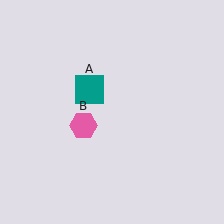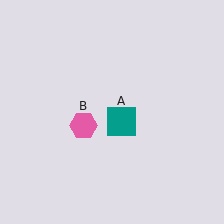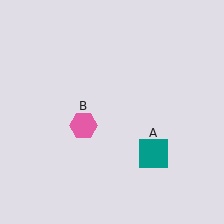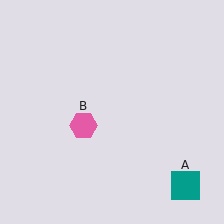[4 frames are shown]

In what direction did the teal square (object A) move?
The teal square (object A) moved down and to the right.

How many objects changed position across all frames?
1 object changed position: teal square (object A).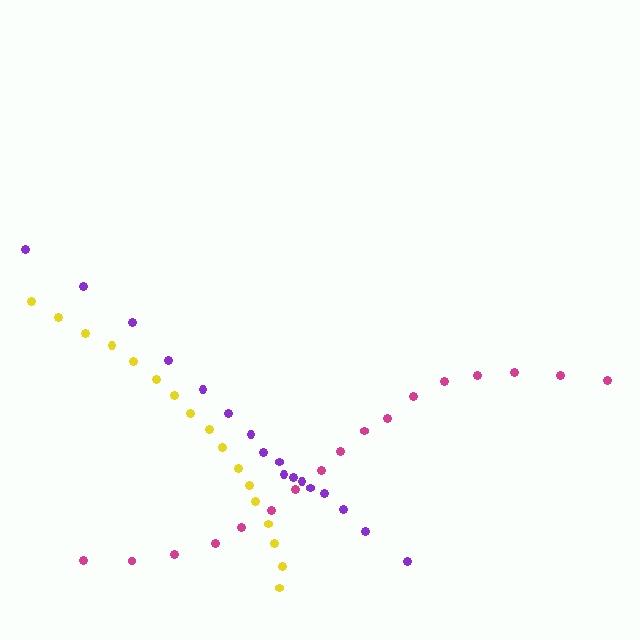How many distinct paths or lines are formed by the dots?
There are 3 distinct paths.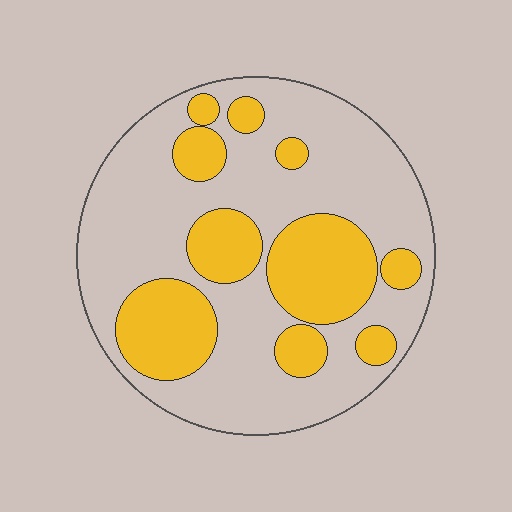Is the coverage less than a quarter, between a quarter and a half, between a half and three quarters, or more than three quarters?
Between a quarter and a half.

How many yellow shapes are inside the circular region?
10.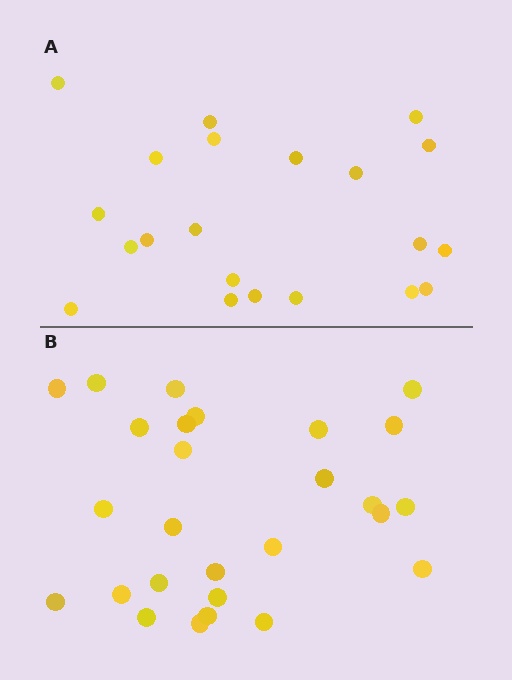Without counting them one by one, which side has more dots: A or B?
Region B (the bottom region) has more dots.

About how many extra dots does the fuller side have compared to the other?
Region B has about 6 more dots than region A.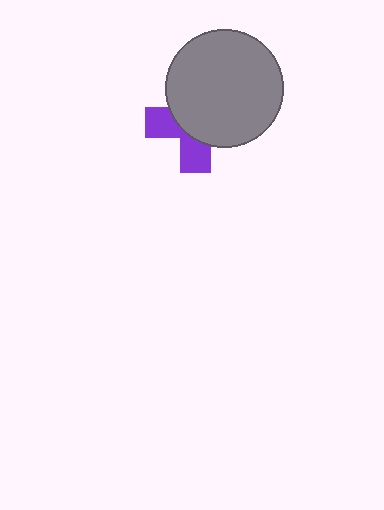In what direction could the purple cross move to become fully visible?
The purple cross could move toward the lower-left. That would shift it out from behind the gray circle entirely.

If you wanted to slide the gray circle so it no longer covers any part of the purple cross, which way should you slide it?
Slide it toward the upper-right — that is the most direct way to separate the two shapes.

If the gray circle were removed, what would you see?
You would see the complete purple cross.